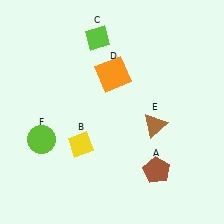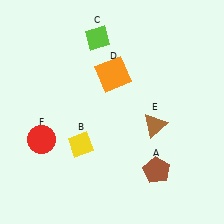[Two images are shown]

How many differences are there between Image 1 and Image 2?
There is 1 difference between the two images.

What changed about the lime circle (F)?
In Image 1, F is lime. In Image 2, it changed to red.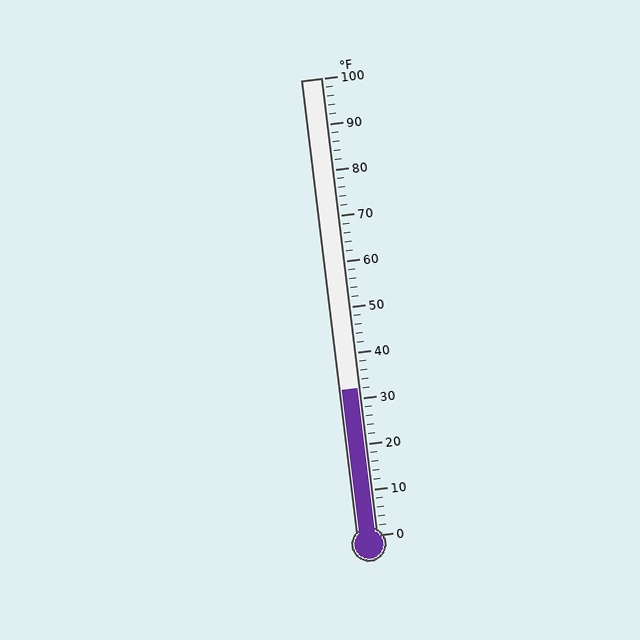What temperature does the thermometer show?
The thermometer shows approximately 32°F.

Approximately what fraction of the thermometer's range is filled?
The thermometer is filled to approximately 30% of its range.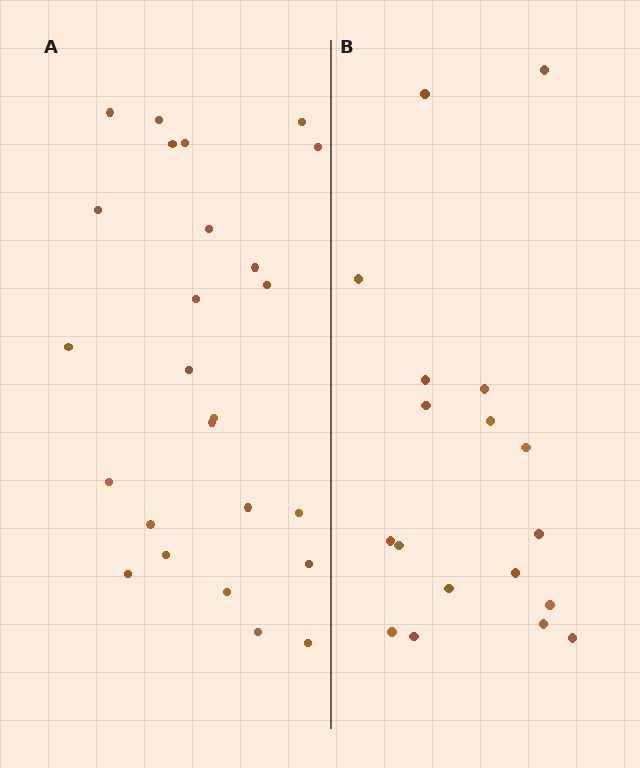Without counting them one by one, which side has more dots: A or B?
Region A (the left region) has more dots.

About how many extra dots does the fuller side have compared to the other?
Region A has roughly 8 or so more dots than region B.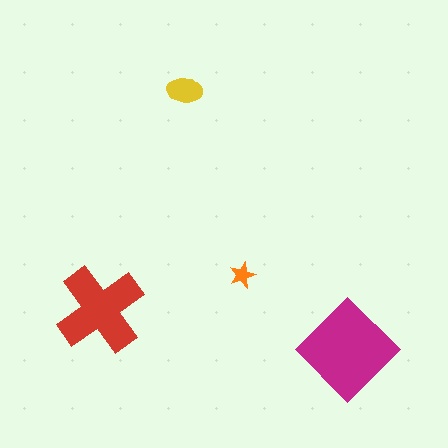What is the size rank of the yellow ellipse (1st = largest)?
3rd.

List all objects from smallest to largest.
The orange star, the yellow ellipse, the red cross, the magenta diamond.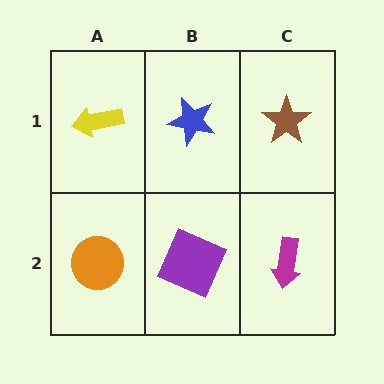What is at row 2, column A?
An orange circle.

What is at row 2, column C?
A magenta arrow.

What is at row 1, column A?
A yellow arrow.